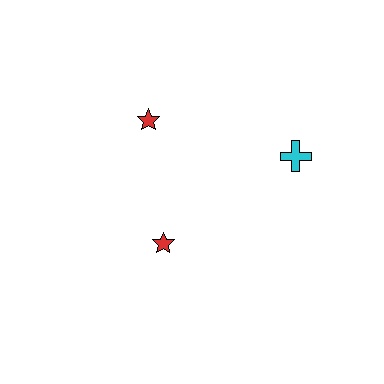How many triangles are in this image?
There are no triangles.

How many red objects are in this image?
There are 2 red objects.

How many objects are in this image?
There are 3 objects.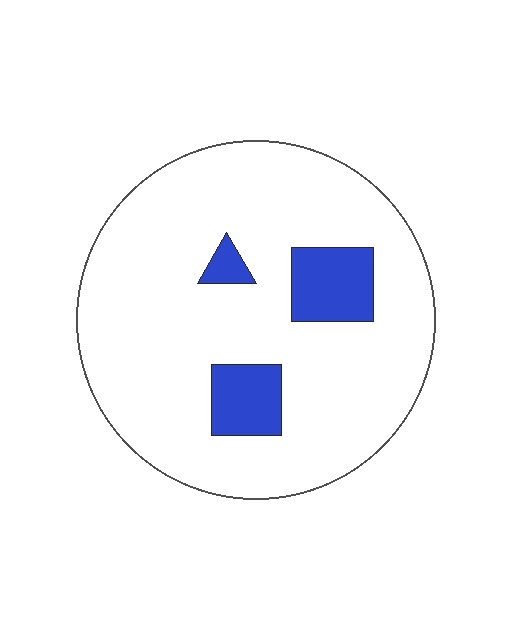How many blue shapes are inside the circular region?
3.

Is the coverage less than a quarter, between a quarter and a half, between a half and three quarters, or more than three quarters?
Less than a quarter.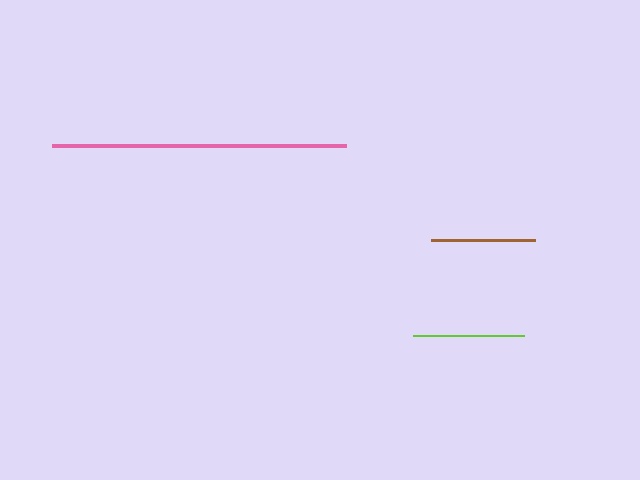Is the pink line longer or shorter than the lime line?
The pink line is longer than the lime line.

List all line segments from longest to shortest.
From longest to shortest: pink, lime, brown.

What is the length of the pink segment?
The pink segment is approximately 294 pixels long.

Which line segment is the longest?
The pink line is the longest at approximately 294 pixels.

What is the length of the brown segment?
The brown segment is approximately 105 pixels long.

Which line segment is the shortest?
The brown line is the shortest at approximately 105 pixels.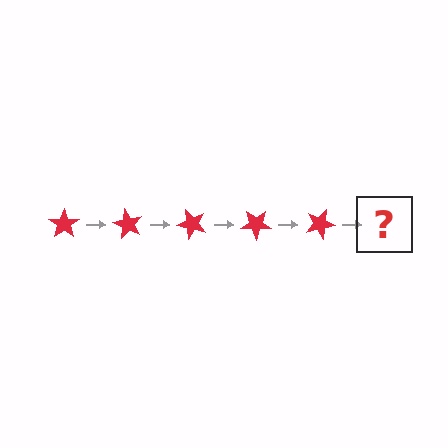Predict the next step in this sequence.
The next step is a red star rotated 300 degrees.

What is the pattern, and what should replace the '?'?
The pattern is that the star rotates 60 degrees each step. The '?' should be a red star rotated 300 degrees.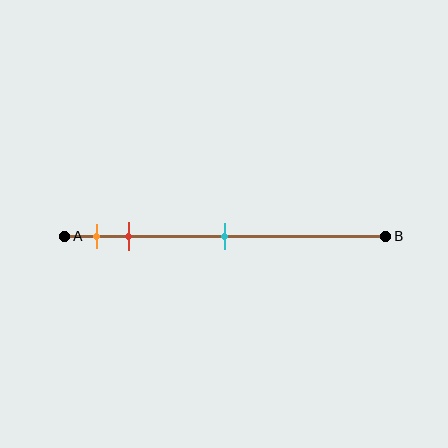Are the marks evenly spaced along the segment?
No, the marks are not evenly spaced.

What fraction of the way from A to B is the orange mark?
The orange mark is approximately 10% (0.1) of the way from A to B.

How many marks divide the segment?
There are 3 marks dividing the segment.